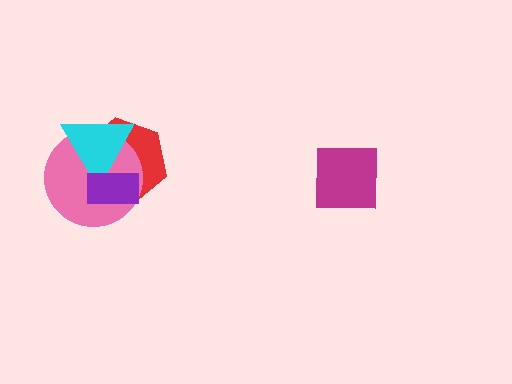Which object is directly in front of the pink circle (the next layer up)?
The cyan triangle is directly in front of the pink circle.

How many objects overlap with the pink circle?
3 objects overlap with the pink circle.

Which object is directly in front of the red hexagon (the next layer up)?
The pink circle is directly in front of the red hexagon.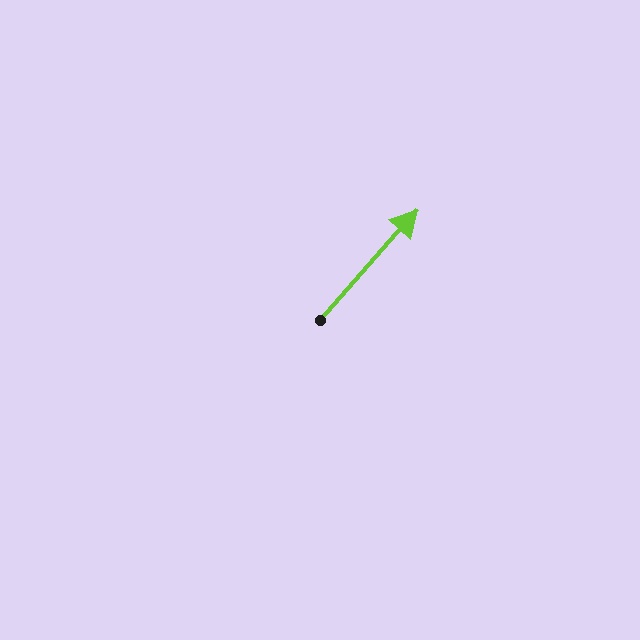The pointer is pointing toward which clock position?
Roughly 1 o'clock.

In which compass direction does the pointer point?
Northeast.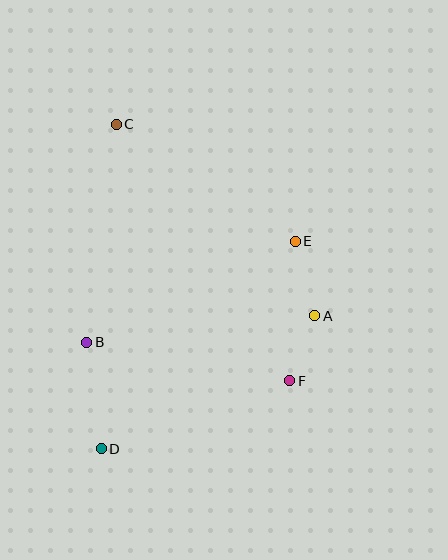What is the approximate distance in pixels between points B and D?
The distance between B and D is approximately 108 pixels.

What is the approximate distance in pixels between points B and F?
The distance between B and F is approximately 206 pixels.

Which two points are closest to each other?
Points A and F are closest to each other.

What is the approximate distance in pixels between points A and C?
The distance between A and C is approximately 276 pixels.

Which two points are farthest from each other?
Points C and D are farthest from each other.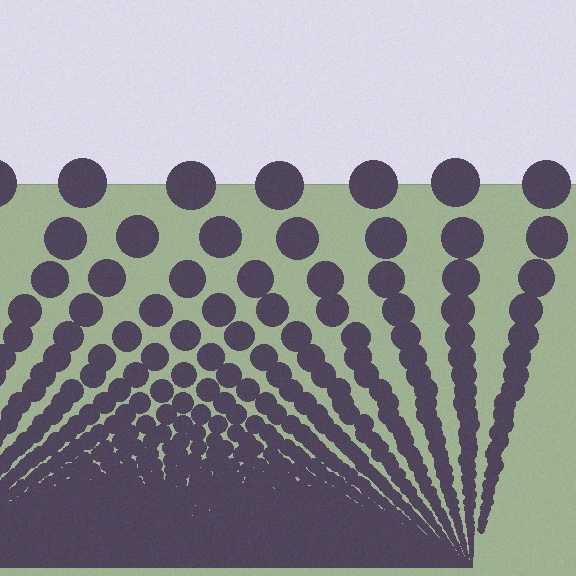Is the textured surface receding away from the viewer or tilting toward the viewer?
The surface appears to tilt toward the viewer. Texture elements get larger and sparser toward the top.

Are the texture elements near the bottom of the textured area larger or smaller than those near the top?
Smaller. The gradient is inverted — elements near the bottom are smaller and denser.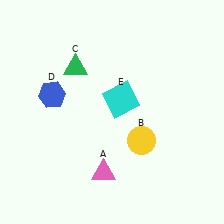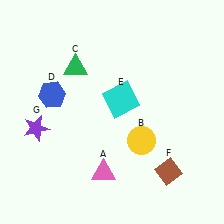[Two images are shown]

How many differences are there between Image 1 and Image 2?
There are 2 differences between the two images.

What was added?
A brown diamond (F), a purple star (G) were added in Image 2.